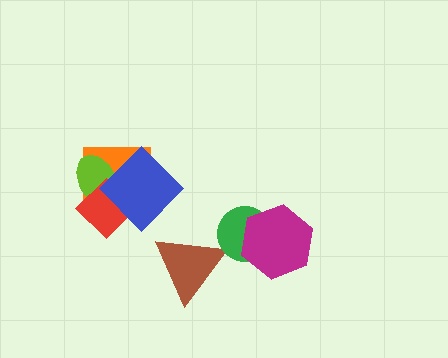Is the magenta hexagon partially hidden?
No, no other shape covers it.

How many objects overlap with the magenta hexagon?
1 object overlaps with the magenta hexagon.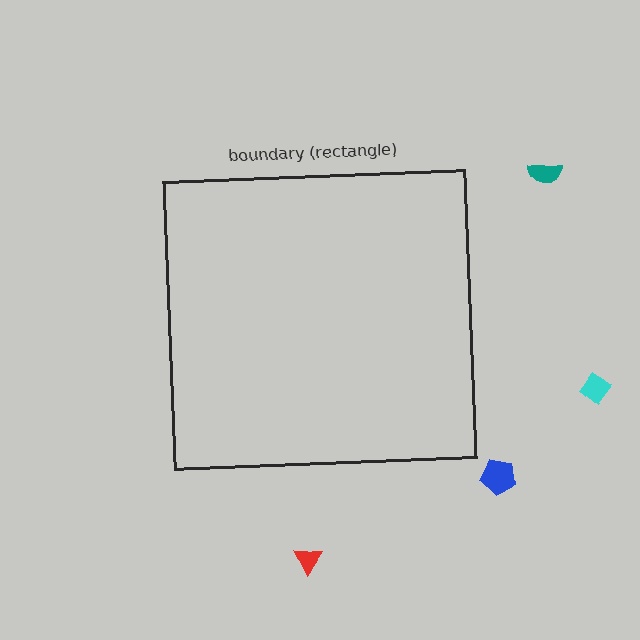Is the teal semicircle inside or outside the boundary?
Outside.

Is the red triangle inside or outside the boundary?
Outside.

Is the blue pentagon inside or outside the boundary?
Outside.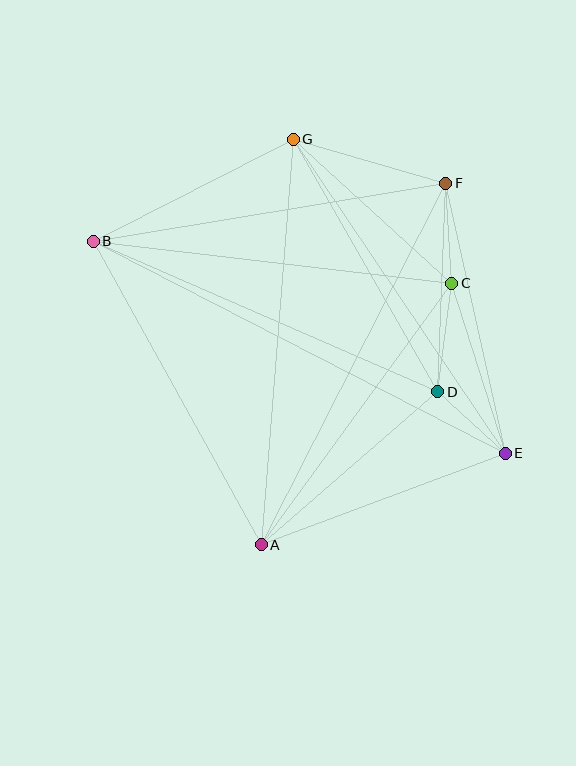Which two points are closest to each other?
Points D and E are closest to each other.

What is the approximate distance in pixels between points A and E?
The distance between A and E is approximately 261 pixels.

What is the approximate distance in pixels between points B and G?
The distance between B and G is approximately 224 pixels.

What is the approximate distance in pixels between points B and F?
The distance between B and F is approximately 357 pixels.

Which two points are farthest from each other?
Points B and E are farthest from each other.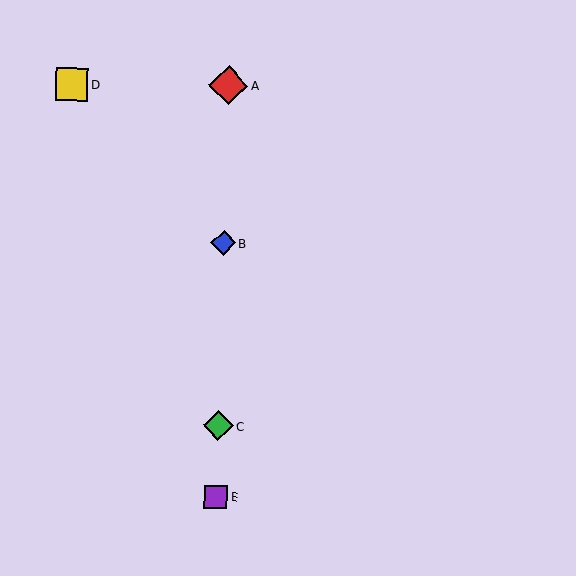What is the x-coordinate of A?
Object A is at x≈228.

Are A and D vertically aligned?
No, A is at x≈228 and D is at x≈72.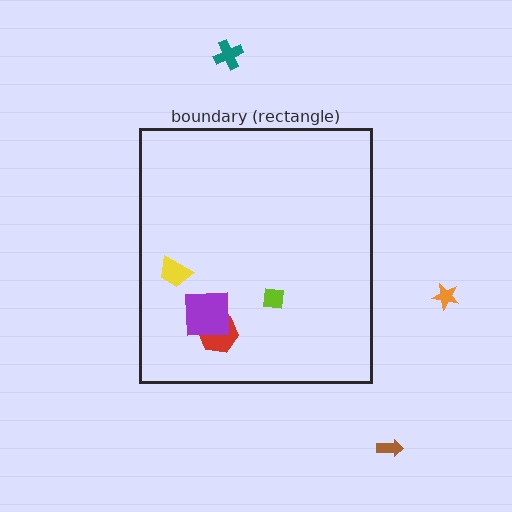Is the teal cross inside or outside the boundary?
Outside.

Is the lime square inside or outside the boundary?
Inside.